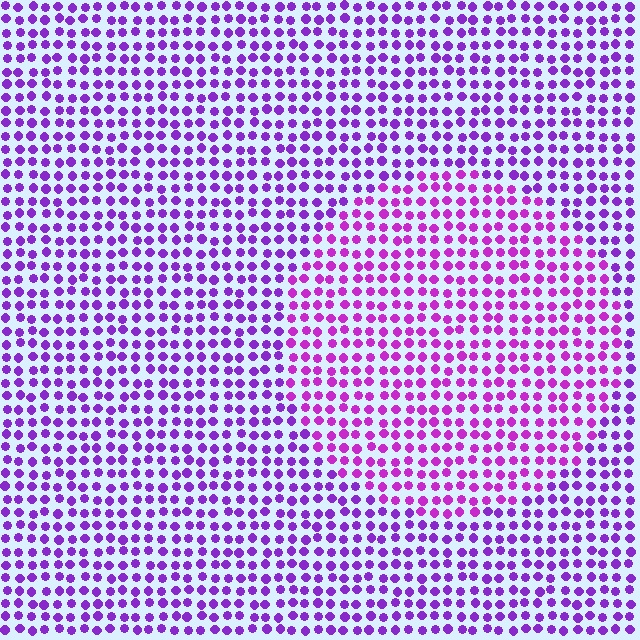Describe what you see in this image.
The image is filled with small purple elements in a uniform arrangement. A circle-shaped region is visible where the elements are tinted to a slightly different hue, forming a subtle color boundary.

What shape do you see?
I see a circle.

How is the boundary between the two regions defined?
The boundary is defined purely by a slight shift in hue (about 23 degrees). Spacing, size, and orientation are identical on both sides.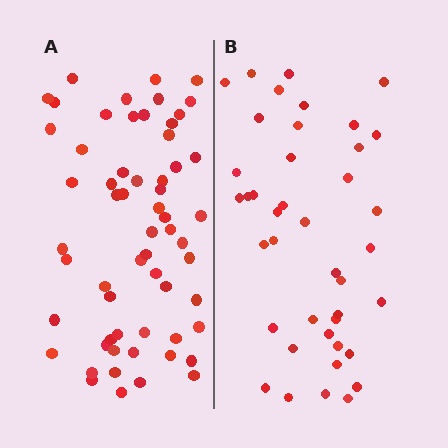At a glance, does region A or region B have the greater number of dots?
Region A (the left region) has more dots.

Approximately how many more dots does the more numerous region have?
Region A has approximately 20 more dots than region B.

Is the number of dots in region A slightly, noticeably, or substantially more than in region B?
Region A has substantially more. The ratio is roughly 1.5 to 1.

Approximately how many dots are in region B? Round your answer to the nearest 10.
About 40 dots. (The exact count is 41, which rounds to 40.)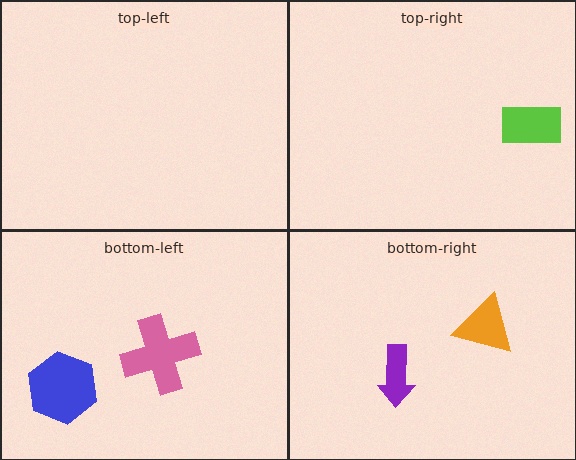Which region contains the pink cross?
The bottom-left region.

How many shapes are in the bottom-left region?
2.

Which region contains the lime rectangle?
The top-right region.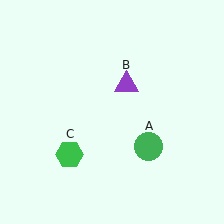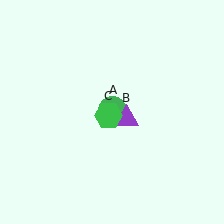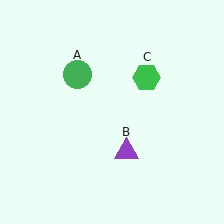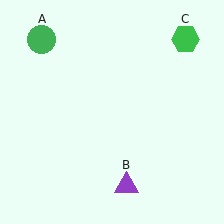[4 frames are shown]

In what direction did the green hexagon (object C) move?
The green hexagon (object C) moved up and to the right.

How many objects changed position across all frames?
3 objects changed position: green circle (object A), purple triangle (object B), green hexagon (object C).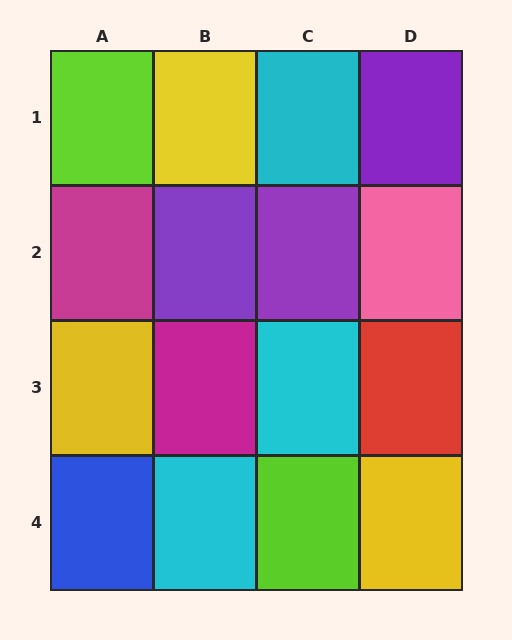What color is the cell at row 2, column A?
Magenta.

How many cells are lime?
2 cells are lime.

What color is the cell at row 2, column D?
Pink.